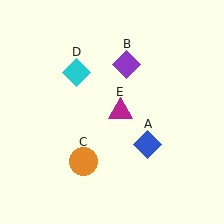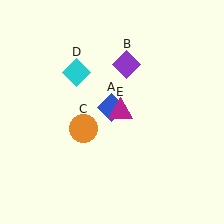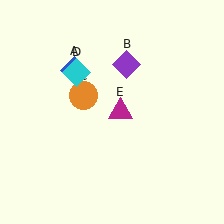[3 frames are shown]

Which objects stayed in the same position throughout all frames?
Purple diamond (object B) and cyan diamond (object D) and magenta triangle (object E) remained stationary.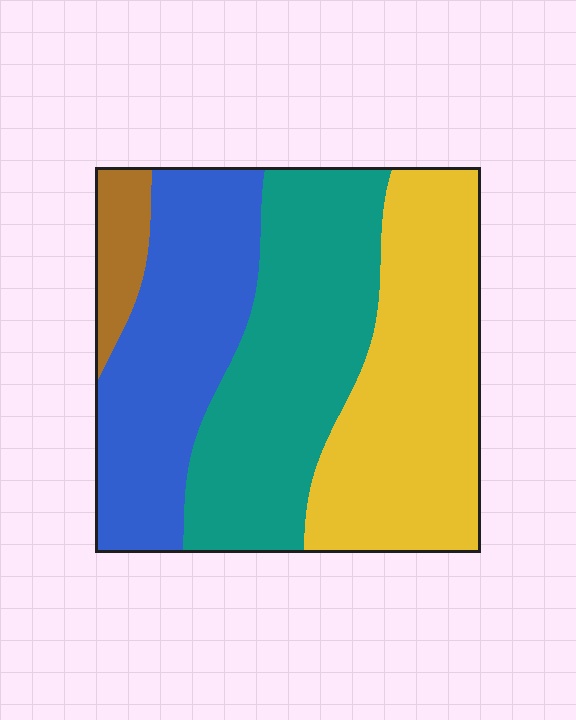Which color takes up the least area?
Brown, at roughly 5%.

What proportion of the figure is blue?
Blue covers roughly 30% of the figure.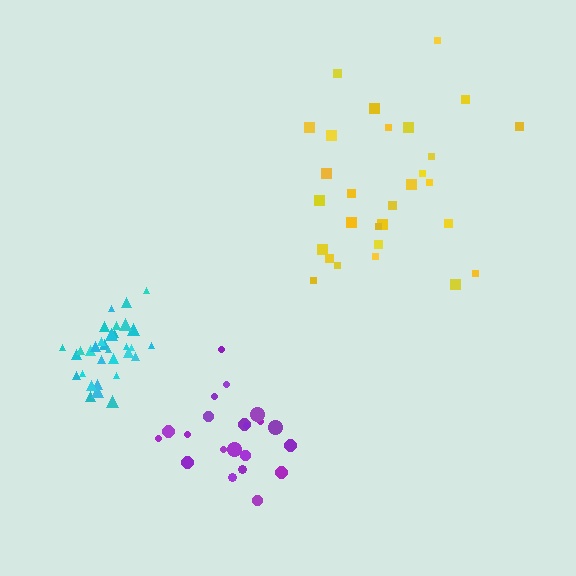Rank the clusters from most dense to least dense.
cyan, purple, yellow.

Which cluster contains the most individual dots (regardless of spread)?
Cyan (32).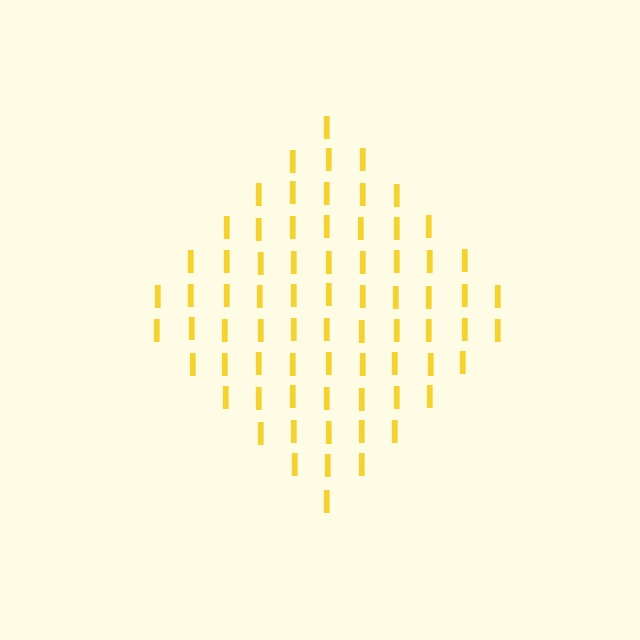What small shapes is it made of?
It is made of small letter I's.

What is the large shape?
The large shape is a diamond.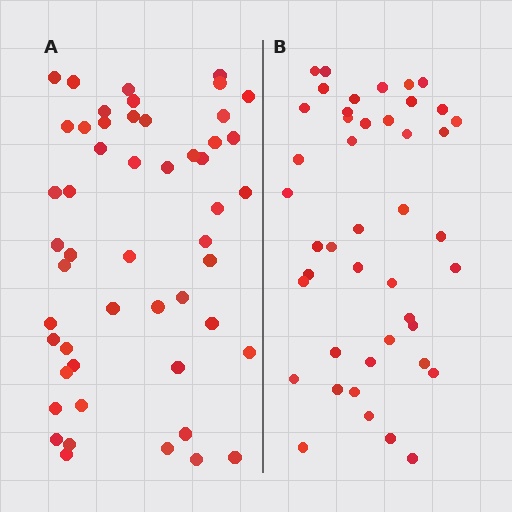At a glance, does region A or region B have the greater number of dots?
Region A (the left region) has more dots.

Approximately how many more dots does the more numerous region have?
Region A has roughly 8 or so more dots than region B.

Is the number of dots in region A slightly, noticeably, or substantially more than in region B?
Region A has only slightly more — the two regions are fairly close. The ratio is roughly 1.2 to 1.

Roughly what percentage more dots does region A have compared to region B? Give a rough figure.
About 15% more.